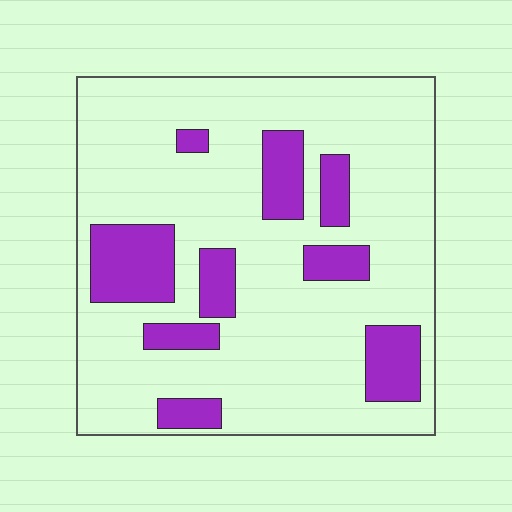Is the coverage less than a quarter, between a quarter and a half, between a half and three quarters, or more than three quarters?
Less than a quarter.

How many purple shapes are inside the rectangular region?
9.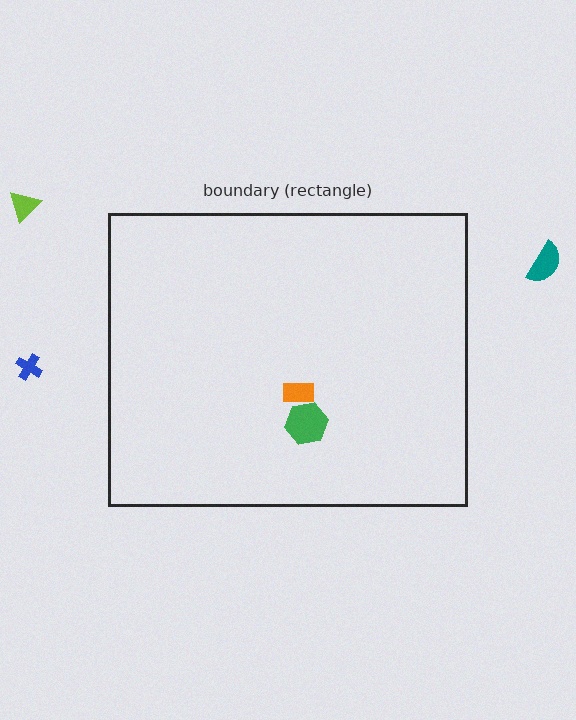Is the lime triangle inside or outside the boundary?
Outside.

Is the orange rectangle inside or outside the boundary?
Inside.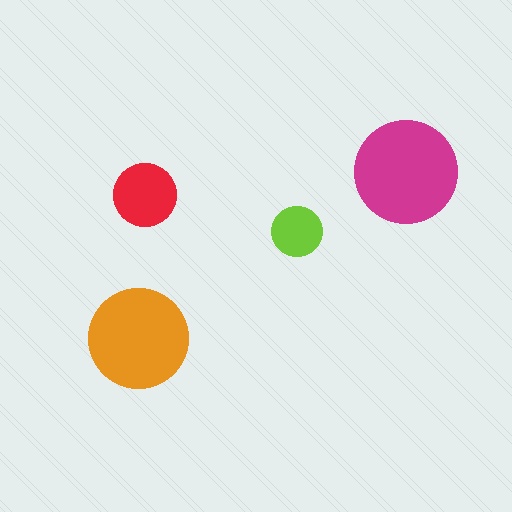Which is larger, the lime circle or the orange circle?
The orange one.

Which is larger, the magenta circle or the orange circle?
The magenta one.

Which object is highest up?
The magenta circle is topmost.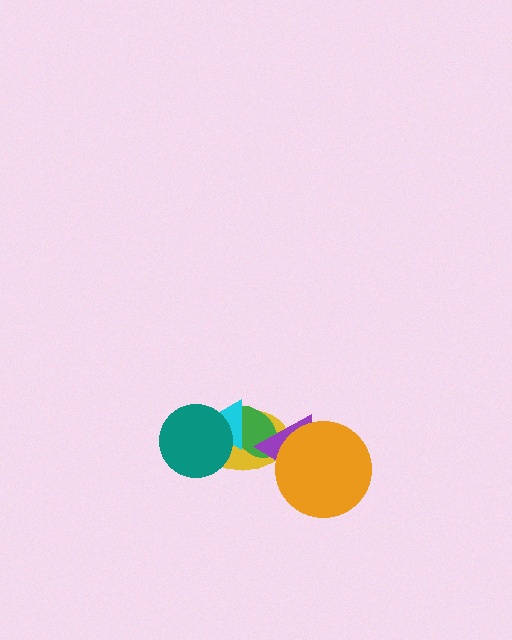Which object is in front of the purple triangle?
The orange circle is in front of the purple triangle.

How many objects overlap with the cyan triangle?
3 objects overlap with the cyan triangle.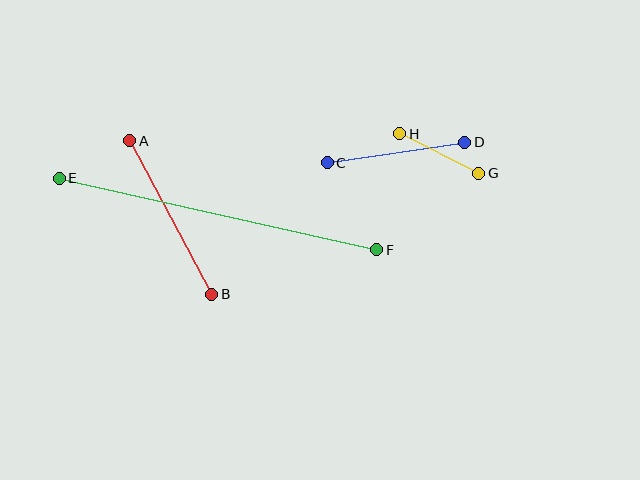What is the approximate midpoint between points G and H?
The midpoint is at approximately (439, 154) pixels.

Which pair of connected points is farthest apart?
Points E and F are farthest apart.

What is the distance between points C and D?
The distance is approximately 139 pixels.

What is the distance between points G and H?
The distance is approximately 88 pixels.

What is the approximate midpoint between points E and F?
The midpoint is at approximately (218, 214) pixels.